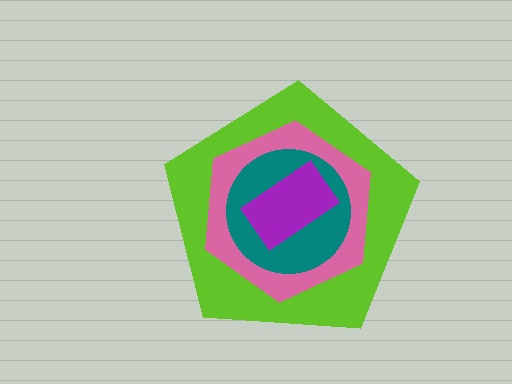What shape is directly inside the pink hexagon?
The teal circle.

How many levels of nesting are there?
4.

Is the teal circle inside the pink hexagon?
Yes.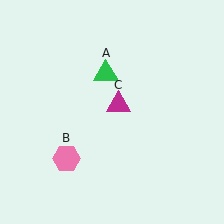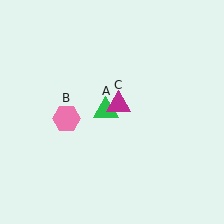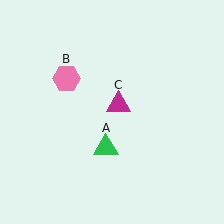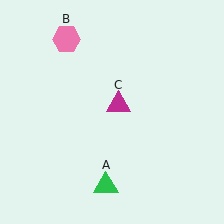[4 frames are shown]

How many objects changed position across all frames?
2 objects changed position: green triangle (object A), pink hexagon (object B).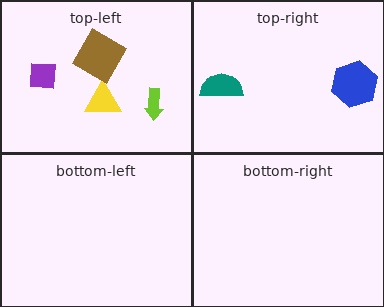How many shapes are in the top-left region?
4.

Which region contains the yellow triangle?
The top-left region.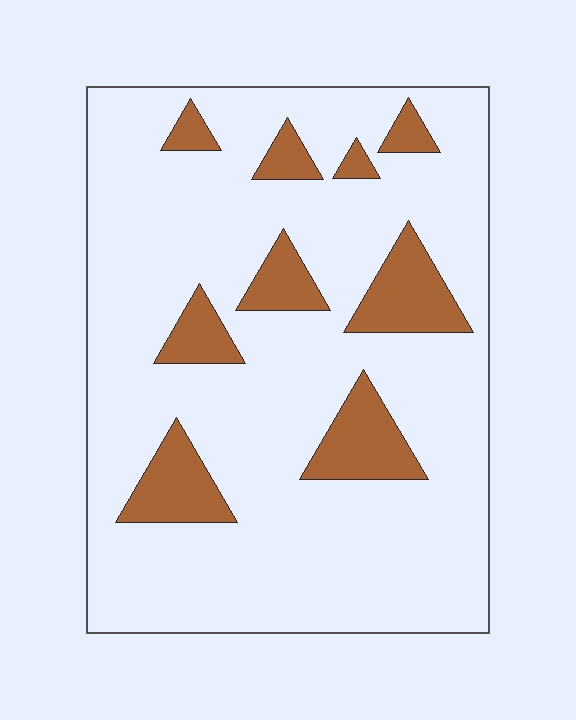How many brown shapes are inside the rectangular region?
9.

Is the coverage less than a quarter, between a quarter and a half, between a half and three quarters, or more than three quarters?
Less than a quarter.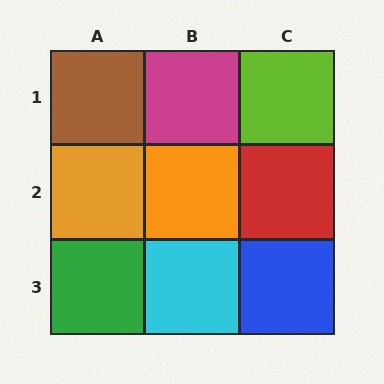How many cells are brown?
1 cell is brown.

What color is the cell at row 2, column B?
Orange.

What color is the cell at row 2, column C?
Red.